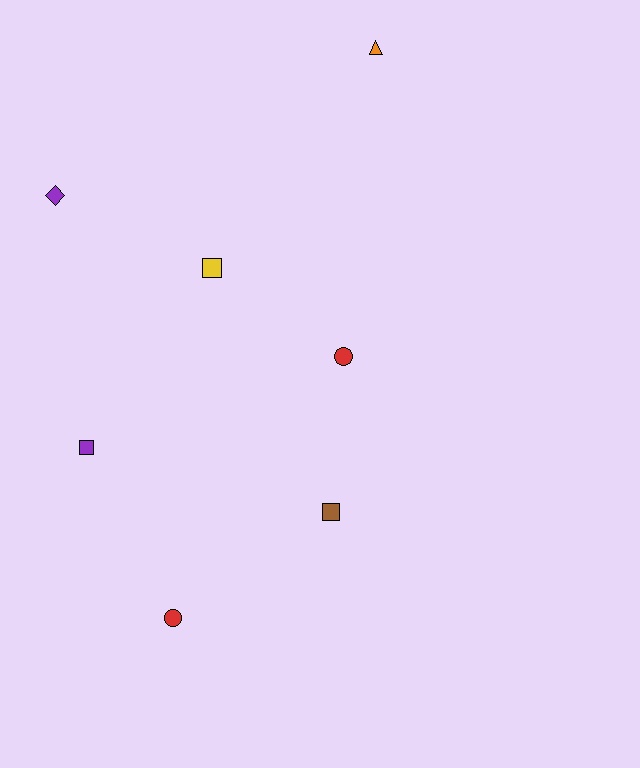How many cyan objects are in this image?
There are no cyan objects.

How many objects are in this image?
There are 7 objects.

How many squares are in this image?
There are 3 squares.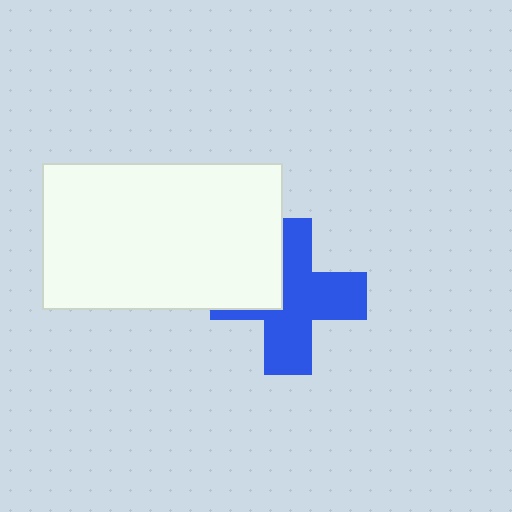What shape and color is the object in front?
The object in front is a white rectangle.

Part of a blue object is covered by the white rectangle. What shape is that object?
It is a cross.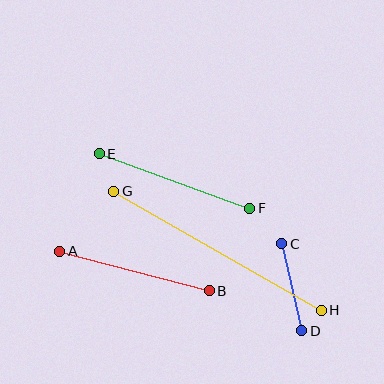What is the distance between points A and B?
The distance is approximately 155 pixels.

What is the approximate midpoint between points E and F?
The midpoint is at approximately (174, 181) pixels.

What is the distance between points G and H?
The distance is approximately 239 pixels.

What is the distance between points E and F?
The distance is approximately 160 pixels.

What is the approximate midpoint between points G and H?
The midpoint is at approximately (217, 251) pixels.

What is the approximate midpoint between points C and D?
The midpoint is at approximately (292, 287) pixels.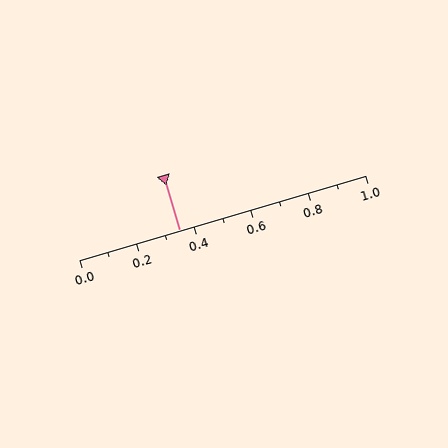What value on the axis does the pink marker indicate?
The marker indicates approximately 0.35.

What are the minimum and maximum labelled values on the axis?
The axis runs from 0.0 to 1.0.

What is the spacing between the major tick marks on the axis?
The major ticks are spaced 0.2 apart.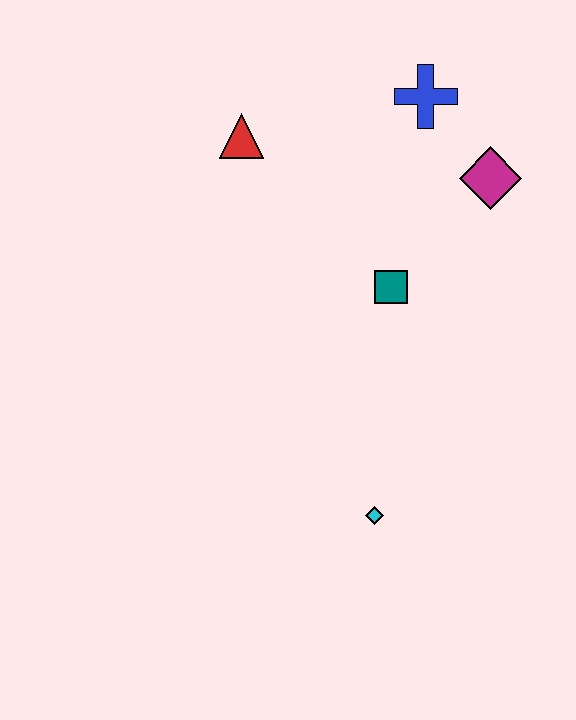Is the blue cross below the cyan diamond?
No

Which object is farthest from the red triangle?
The cyan diamond is farthest from the red triangle.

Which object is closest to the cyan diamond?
The teal square is closest to the cyan diamond.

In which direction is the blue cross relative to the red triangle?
The blue cross is to the right of the red triangle.